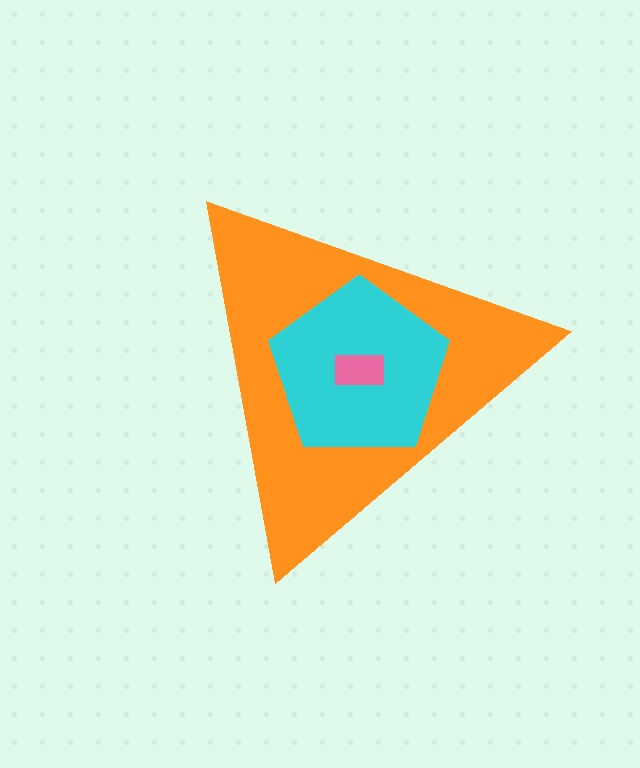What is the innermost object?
The pink rectangle.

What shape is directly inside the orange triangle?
The cyan pentagon.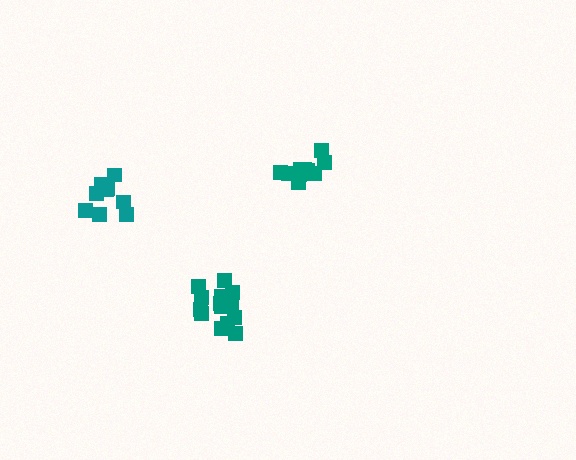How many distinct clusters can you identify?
There are 3 distinct clusters.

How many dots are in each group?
Group 1: 9 dots, Group 2: 11 dots, Group 3: 15 dots (35 total).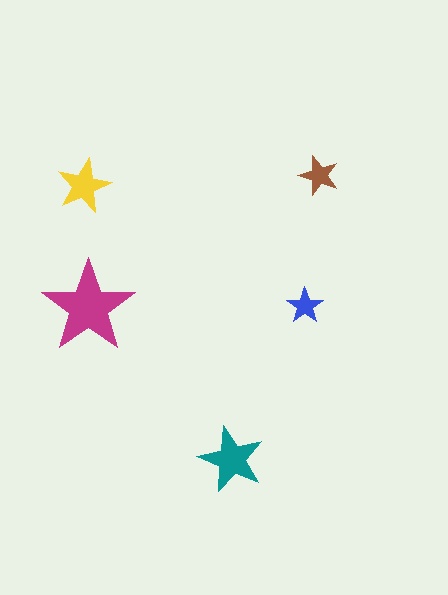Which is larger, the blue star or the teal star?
The teal one.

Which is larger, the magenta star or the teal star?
The magenta one.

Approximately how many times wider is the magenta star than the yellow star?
About 1.5 times wider.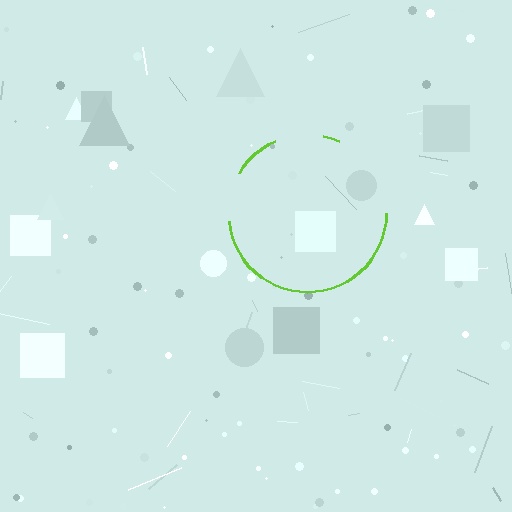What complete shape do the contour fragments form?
The contour fragments form a circle.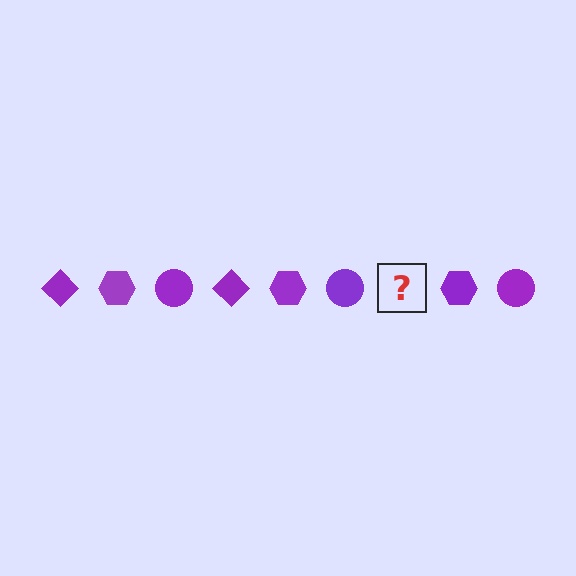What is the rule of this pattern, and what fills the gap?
The rule is that the pattern cycles through diamond, hexagon, circle shapes in purple. The gap should be filled with a purple diamond.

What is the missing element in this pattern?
The missing element is a purple diamond.